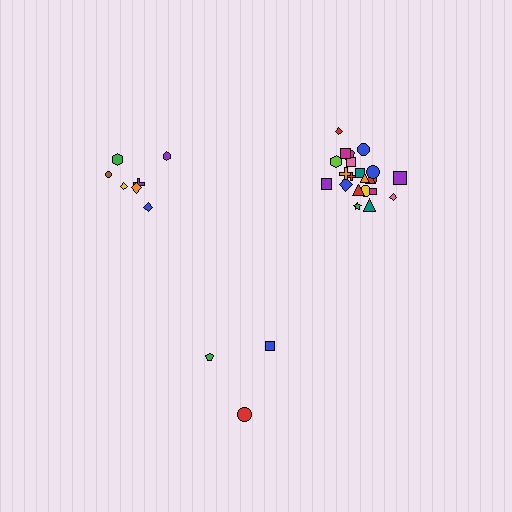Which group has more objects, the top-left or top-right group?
The top-right group.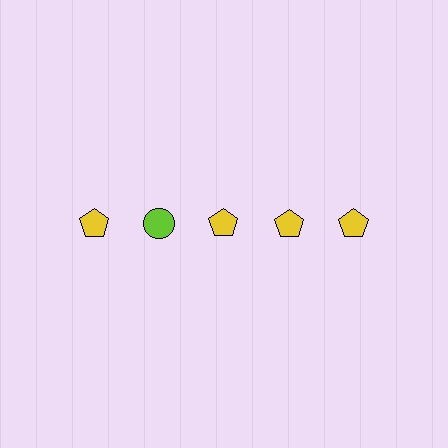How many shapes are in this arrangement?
There are 5 shapes arranged in a grid pattern.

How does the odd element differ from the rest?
It differs in both color (lime instead of yellow) and shape (circle instead of pentagon).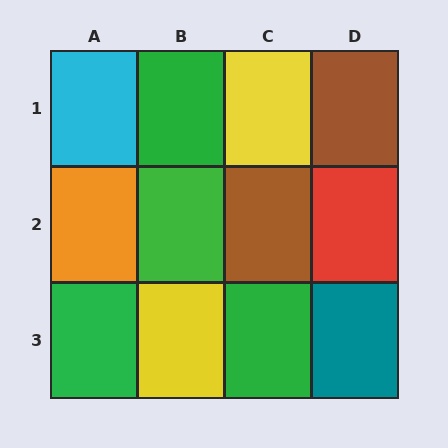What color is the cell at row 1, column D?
Brown.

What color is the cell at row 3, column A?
Green.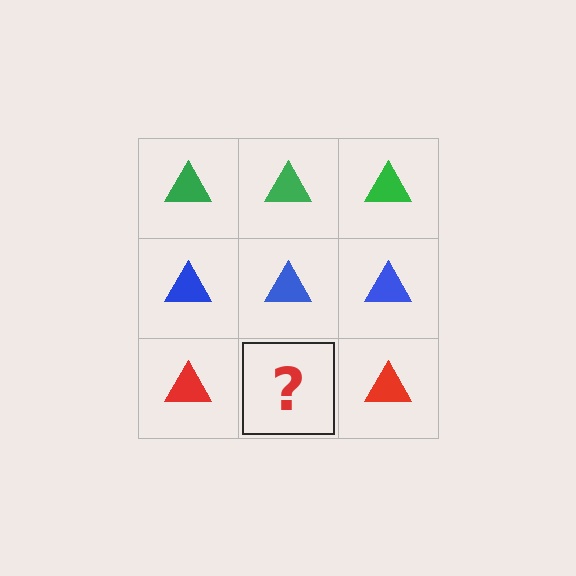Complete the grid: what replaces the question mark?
The question mark should be replaced with a red triangle.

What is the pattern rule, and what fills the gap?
The rule is that each row has a consistent color. The gap should be filled with a red triangle.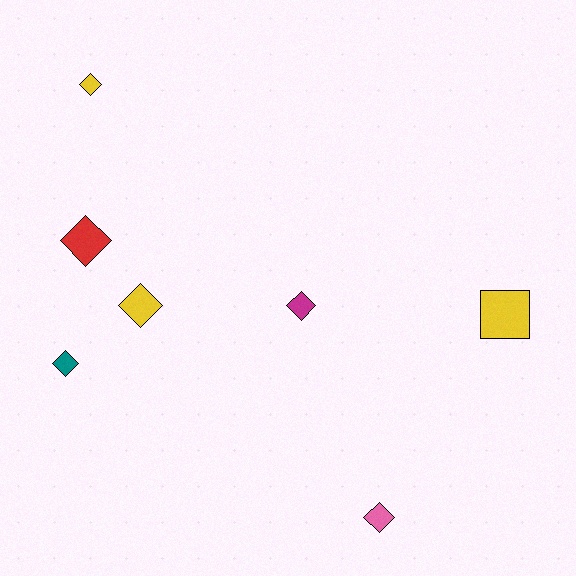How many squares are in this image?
There is 1 square.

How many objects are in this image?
There are 7 objects.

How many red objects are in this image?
There is 1 red object.